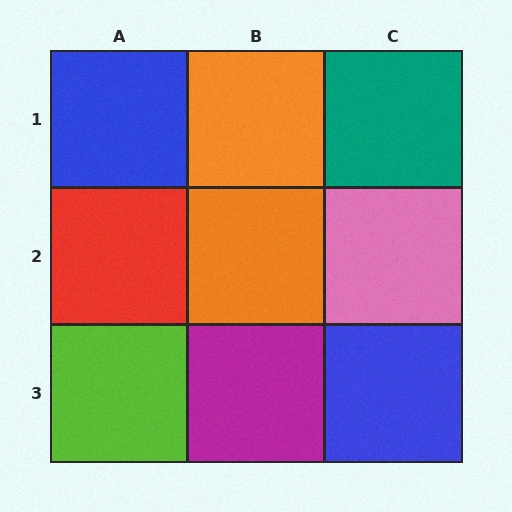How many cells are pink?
1 cell is pink.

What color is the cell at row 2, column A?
Red.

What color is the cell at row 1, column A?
Blue.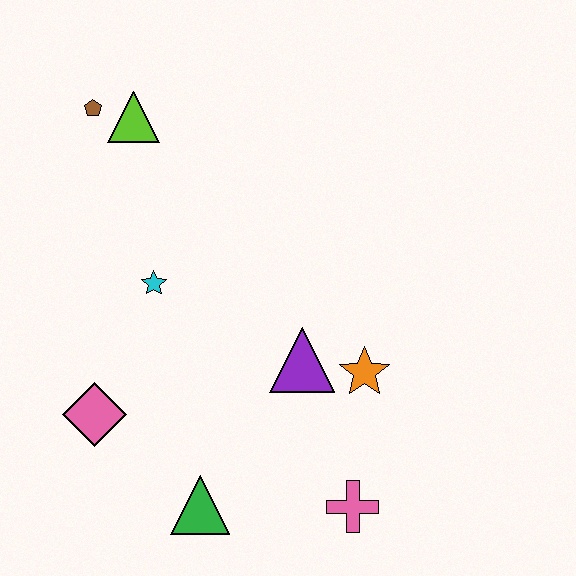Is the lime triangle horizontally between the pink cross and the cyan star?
No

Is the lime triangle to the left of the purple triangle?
Yes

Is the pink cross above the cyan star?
No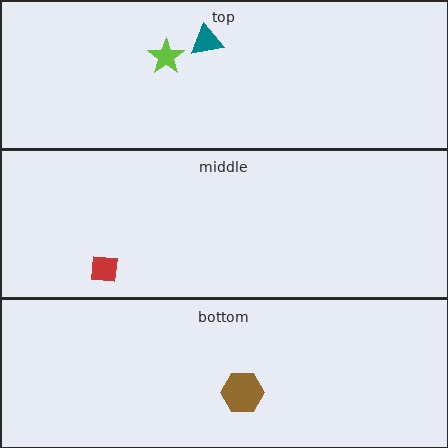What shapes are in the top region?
The lime star, the teal triangle.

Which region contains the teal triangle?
The top region.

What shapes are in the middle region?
The red square.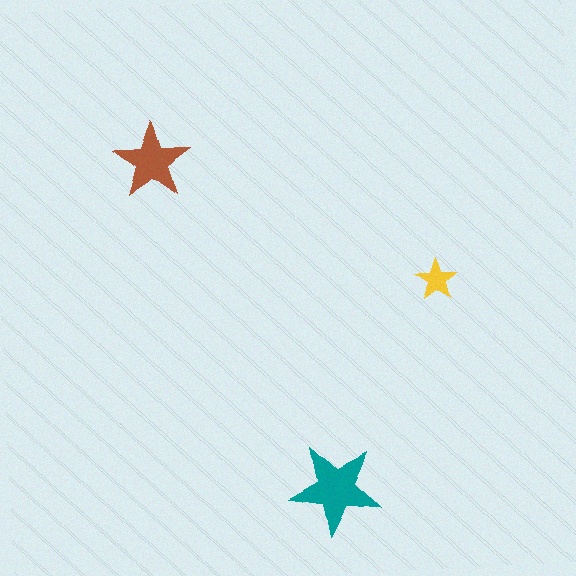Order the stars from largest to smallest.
the teal one, the brown one, the yellow one.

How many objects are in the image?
There are 3 objects in the image.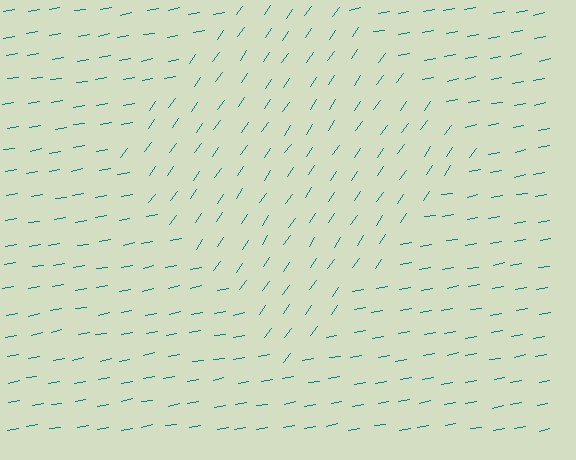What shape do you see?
I see a diamond.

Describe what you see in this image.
The image is filled with small teal line segments. A diamond region in the image has lines oriented differently from the surrounding lines, creating a visible texture boundary.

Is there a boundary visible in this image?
Yes, there is a texture boundary formed by a change in line orientation.